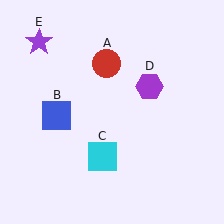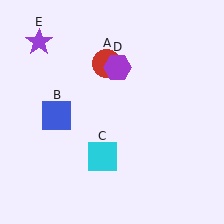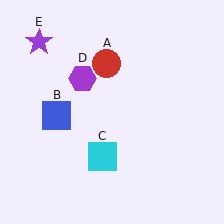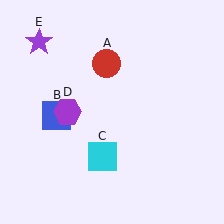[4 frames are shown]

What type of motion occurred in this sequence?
The purple hexagon (object D) rotated counterclockwise around the center of the scene.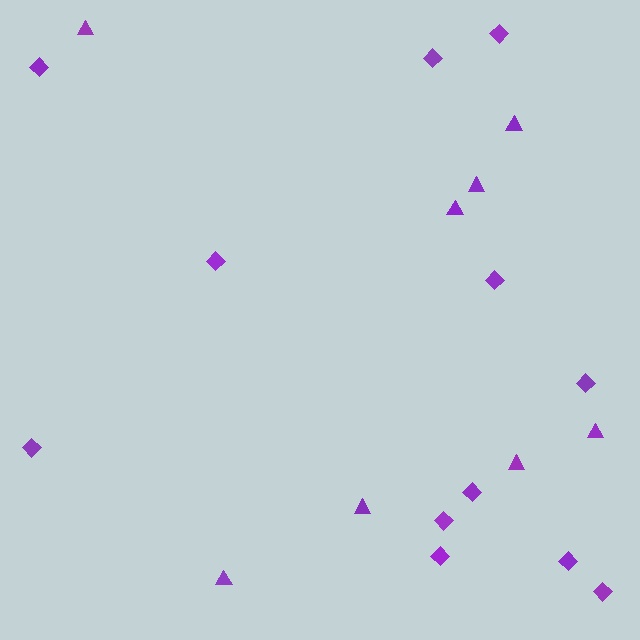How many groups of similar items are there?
There are 2 groups: one group of diamonds (12) and one group of triangles (8).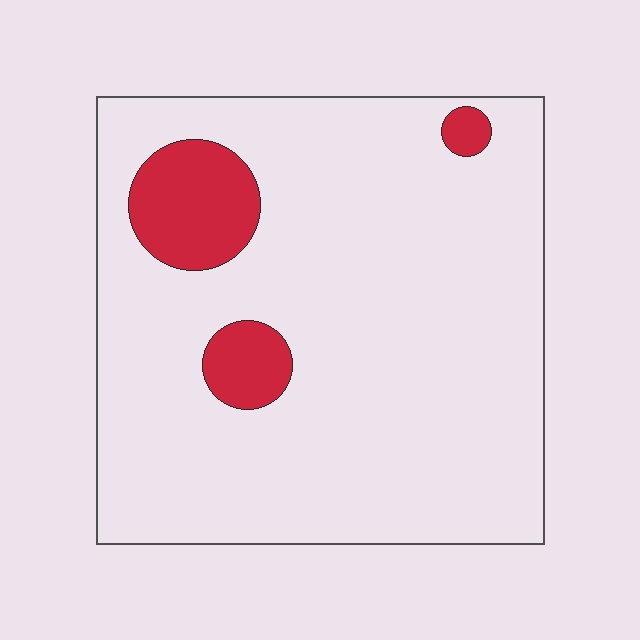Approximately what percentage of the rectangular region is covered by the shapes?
Approximately 10%.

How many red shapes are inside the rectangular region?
3.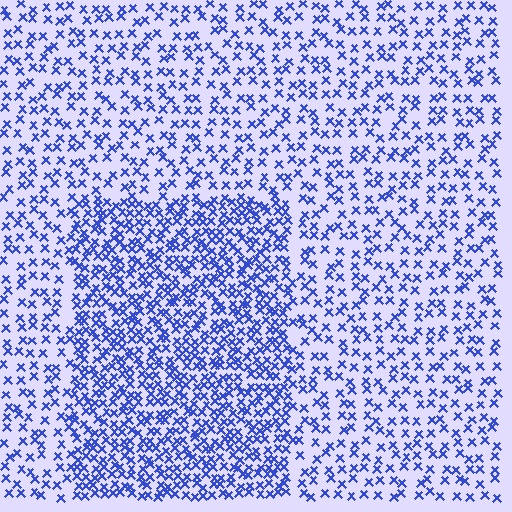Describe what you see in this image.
The image contains small blue elements arranged at two different densities. A rectangle-shaped region is visible where the elements are more densely packed than the surrounding area.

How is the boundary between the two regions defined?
The boundary is defined by a change in element density (approximately 2.0x ratio). All elements are the same color, size, and shape.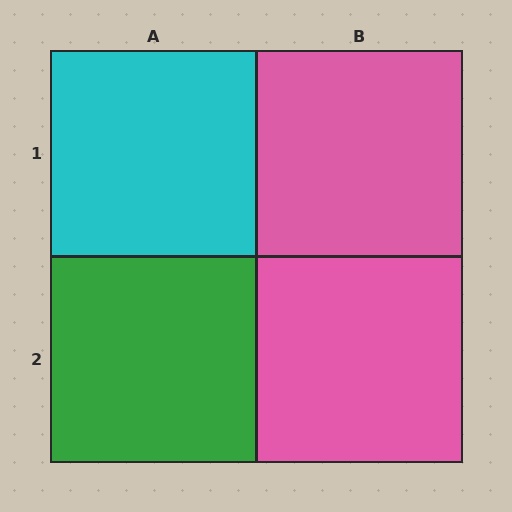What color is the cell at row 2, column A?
Green.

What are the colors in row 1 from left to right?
Cyan, pink.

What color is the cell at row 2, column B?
Pink.